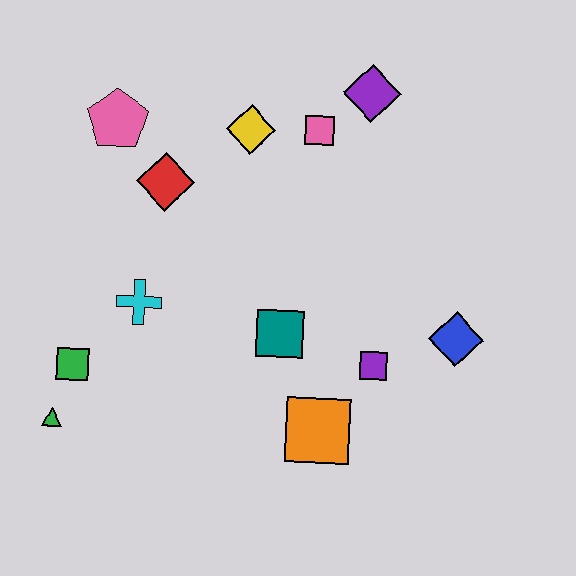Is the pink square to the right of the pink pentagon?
Yes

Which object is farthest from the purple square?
The pink pentagon is farthest from the purple square.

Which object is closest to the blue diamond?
The purple square is closest to the blue diamond.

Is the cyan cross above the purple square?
Yes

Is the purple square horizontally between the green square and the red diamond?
No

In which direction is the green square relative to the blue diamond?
The green square is to the left of the blue diamond.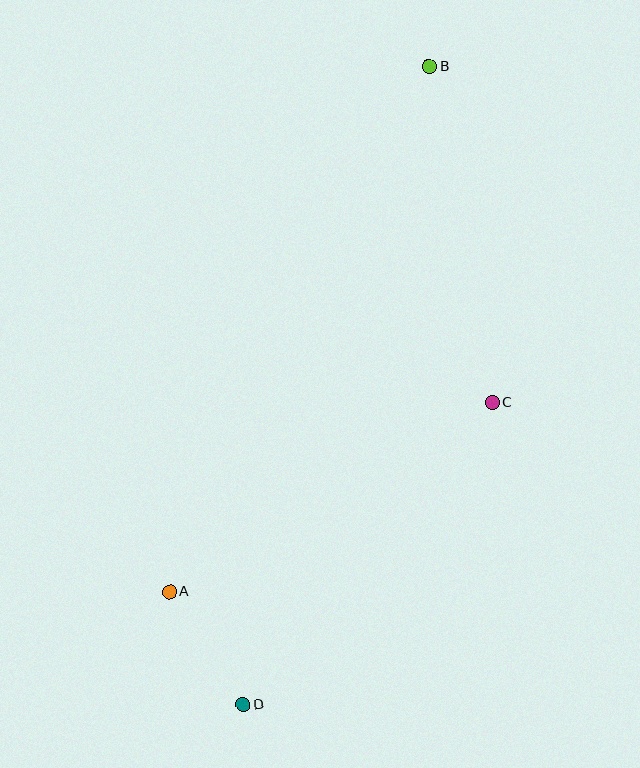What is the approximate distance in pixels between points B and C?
The distance between B and C is approximately 342 pixels.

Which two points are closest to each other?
Points A and D are closest to each other.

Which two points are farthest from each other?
Points B and D are farthest from each other.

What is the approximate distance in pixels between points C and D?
The distance between C and D is approximately 391 pixels.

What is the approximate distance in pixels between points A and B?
The distance between A and B is approximately 586 pixels.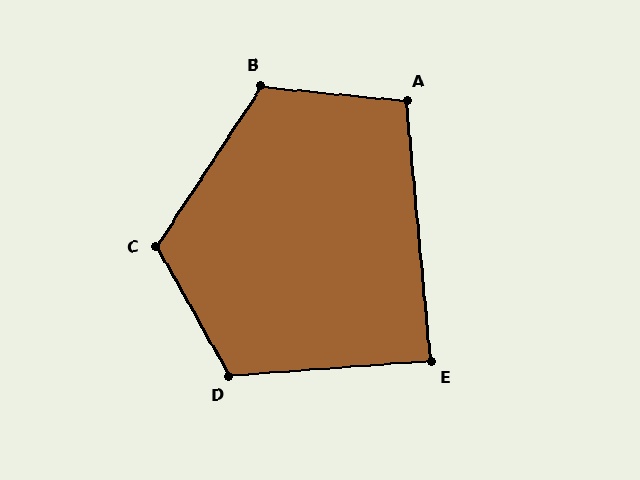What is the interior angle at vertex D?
Approximately 115 degrees (obtuse).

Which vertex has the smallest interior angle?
E, at approximately 89 degrees.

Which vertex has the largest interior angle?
B, at approximately 118 degrees.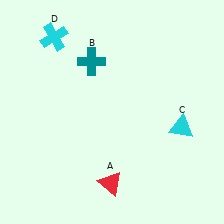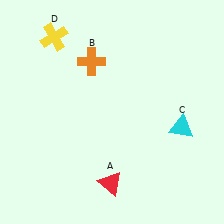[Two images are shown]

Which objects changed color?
B changed from teal to orange. D changed from cyan to yellow.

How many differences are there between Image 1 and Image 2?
There are 2 differences between the two images.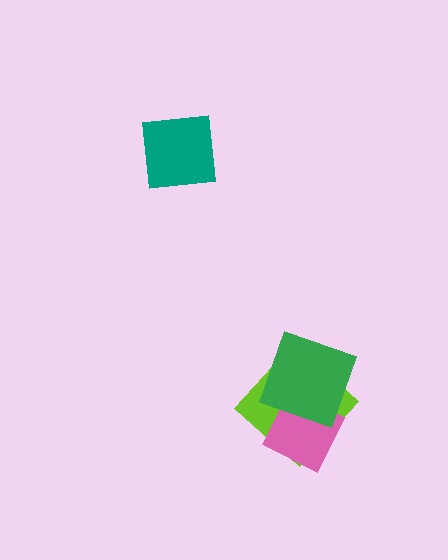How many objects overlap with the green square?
2 objects overlap with the green square.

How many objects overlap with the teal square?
0 objects overlap with the teal square.